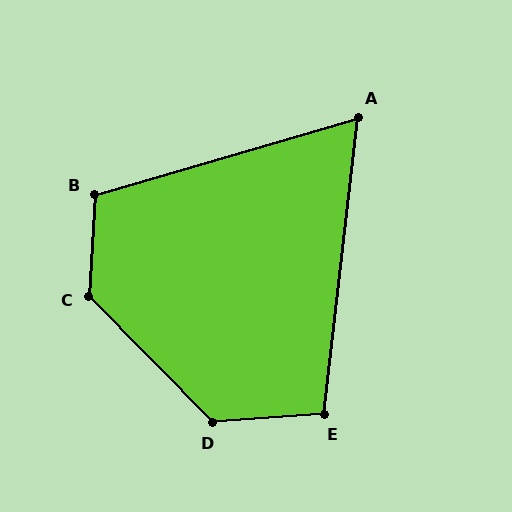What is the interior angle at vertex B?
Approximately 110 degrees (obtuse).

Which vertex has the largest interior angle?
C, at approximately 132 degrees.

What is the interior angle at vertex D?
Approximately 130 degrees (obtuse).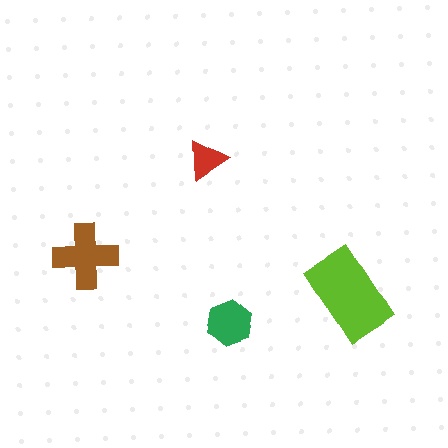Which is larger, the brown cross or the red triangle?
The brown cross.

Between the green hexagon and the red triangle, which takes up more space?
The green hexagon.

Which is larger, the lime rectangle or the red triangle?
The lime rectangle.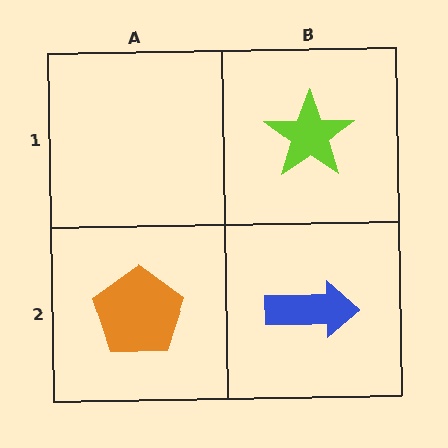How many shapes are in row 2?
2 shapes.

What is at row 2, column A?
An orange pentagon.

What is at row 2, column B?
A blue arrow.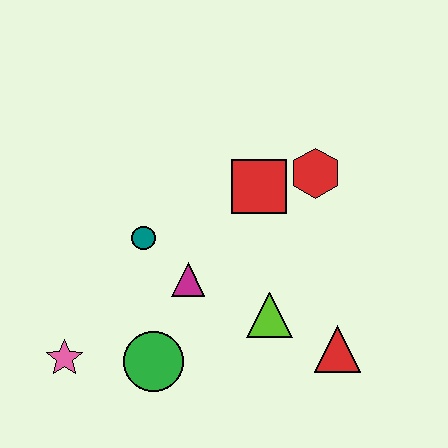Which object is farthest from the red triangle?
The pink star is farthest from the red triangle.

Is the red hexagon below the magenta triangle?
No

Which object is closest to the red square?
The red hexagon is closest to the red square.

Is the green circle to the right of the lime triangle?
No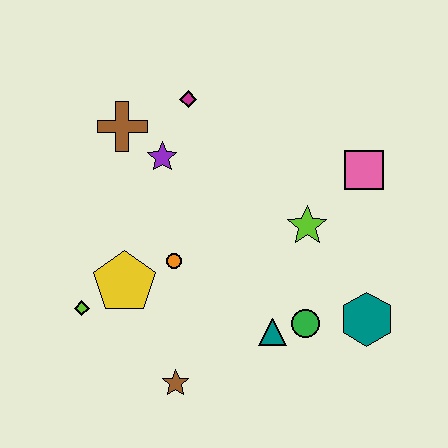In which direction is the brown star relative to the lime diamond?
The brown star is to the right of the lime diamond.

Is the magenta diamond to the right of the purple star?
Yes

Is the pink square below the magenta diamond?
Yes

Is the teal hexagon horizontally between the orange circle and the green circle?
No